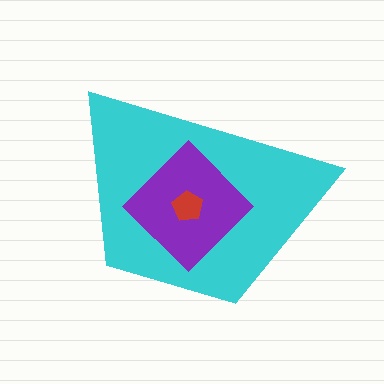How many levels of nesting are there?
3.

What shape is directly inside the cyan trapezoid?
The purple diamond.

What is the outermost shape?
The cyan trapezoid.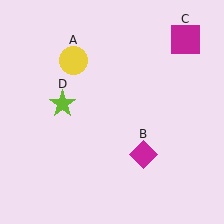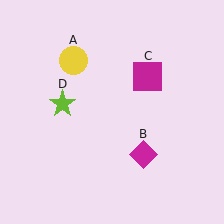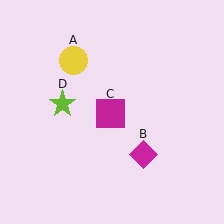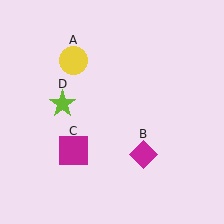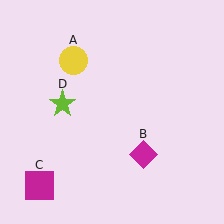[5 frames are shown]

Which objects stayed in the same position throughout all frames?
Yellow circle (object A) and magenta diamond (object B) and lime star (object D) remained stationary.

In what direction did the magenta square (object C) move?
The magenta square (object C) moved down and to the left.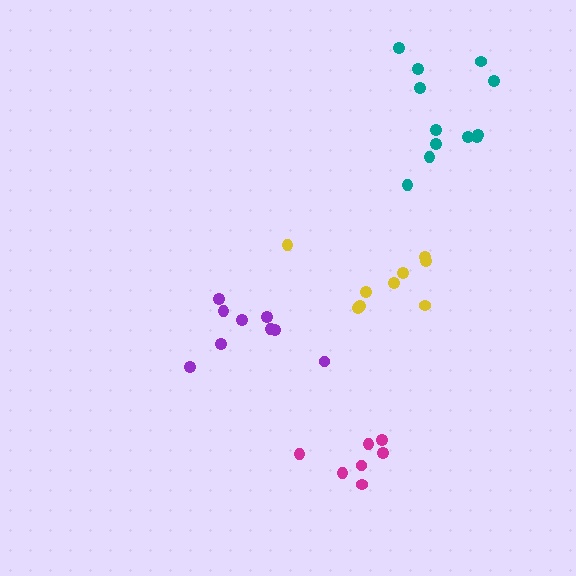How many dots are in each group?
Group 1: 7 dots, Group 2: 9 dots, Group 3: 9 dots, Group 4: 12 dots (37 total).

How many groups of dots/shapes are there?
There are 4 groups.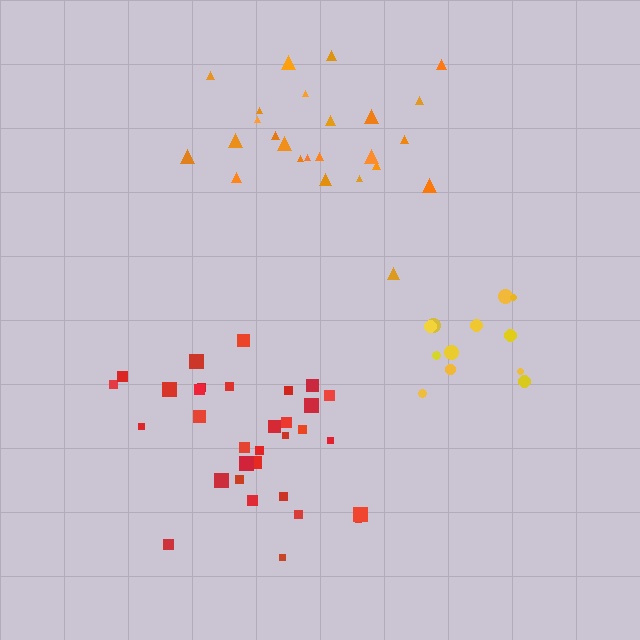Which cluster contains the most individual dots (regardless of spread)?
Red (32).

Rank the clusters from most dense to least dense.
yellow, red, orange.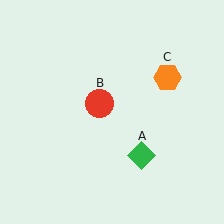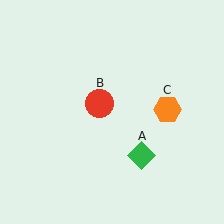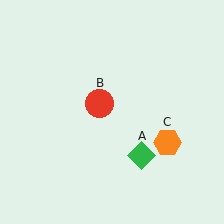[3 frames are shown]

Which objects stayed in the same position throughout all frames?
Green diamond (object A) and red circle (object B) remained stationary.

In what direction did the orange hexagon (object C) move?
The orange hexagon (object C) moved down.